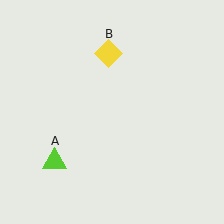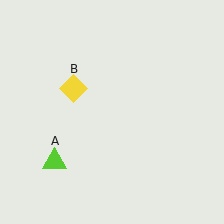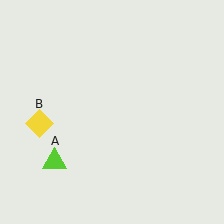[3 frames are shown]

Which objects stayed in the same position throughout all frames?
Lime triangle (object A) remained stationary.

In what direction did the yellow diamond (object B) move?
The yellow diamond (object B) moved down and to the left.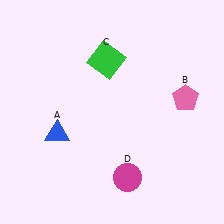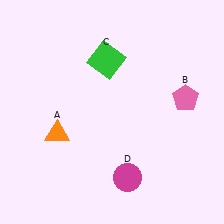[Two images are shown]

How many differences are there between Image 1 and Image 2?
There is 1 difference between the two images.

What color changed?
The triangle (A) changed from blue in Image 1 to orange in Image 2.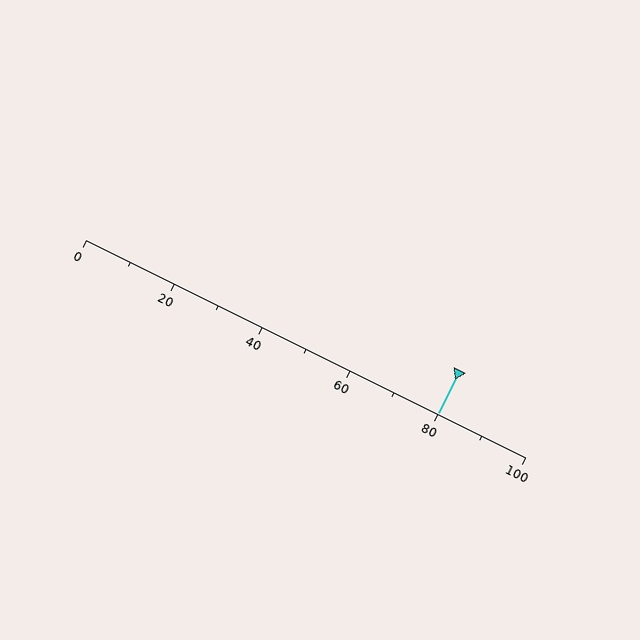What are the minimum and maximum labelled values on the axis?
The axis runs from 0 to 100.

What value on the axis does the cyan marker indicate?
The marker indicates approximately 80.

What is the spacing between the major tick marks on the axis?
The major ticks are spaced 20 apart.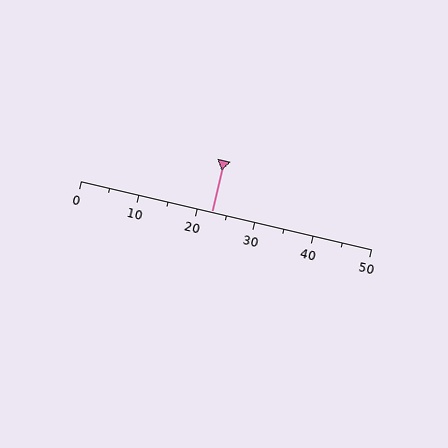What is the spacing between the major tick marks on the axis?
The major ticks are spaced 10 apart.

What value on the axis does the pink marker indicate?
The marker indicates approximately 22.5.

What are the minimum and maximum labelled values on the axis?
The axis runs from 0 to 50.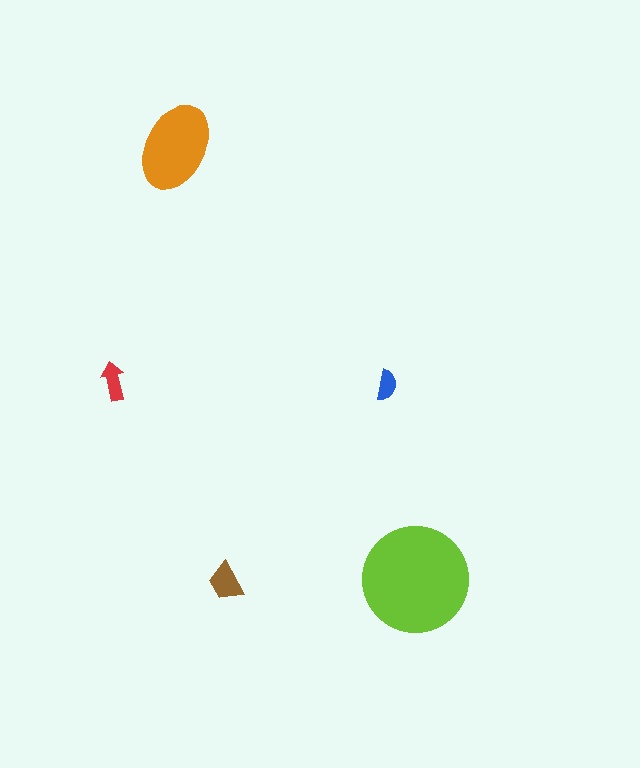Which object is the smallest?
The blue semicircle.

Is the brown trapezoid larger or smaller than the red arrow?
Larger.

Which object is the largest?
The lime circle.